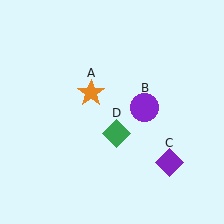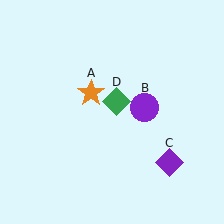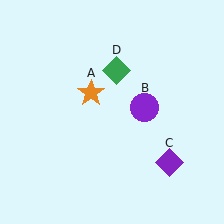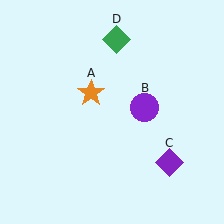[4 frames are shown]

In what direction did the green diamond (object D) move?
The green diamond (object D) moved up.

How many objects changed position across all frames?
1 object changed position: green diamond (object D).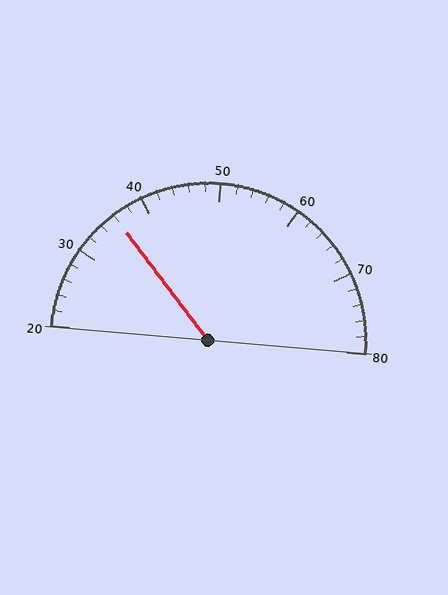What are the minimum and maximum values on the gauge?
The gauge ranges from 20 to 80.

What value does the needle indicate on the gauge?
The needle indicates approximately 36.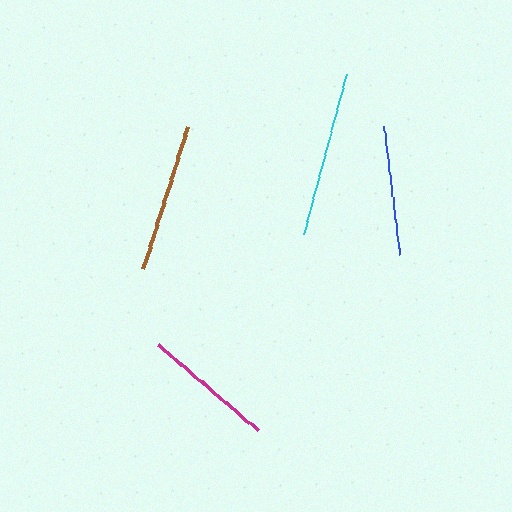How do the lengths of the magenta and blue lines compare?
The magenta and blue lines are approximately the same length.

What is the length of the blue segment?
The blue segment is approximately 129 pixels long.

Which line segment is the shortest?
The blue line is the shortest at approximately 129 pixels.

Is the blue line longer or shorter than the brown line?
The brown line is longer than the blue line.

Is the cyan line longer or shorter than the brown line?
The cyan line is longer than the brown line.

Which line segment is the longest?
The cyan line is the longest at approximately 166 pixels.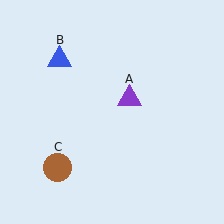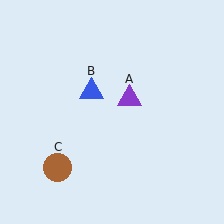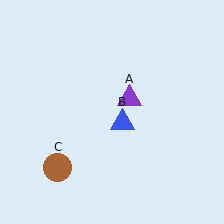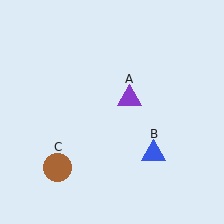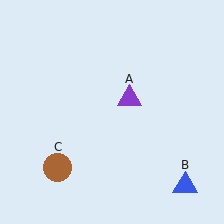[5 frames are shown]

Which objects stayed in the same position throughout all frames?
Purple triangle (object A) and brown circle (object C) remained stationary.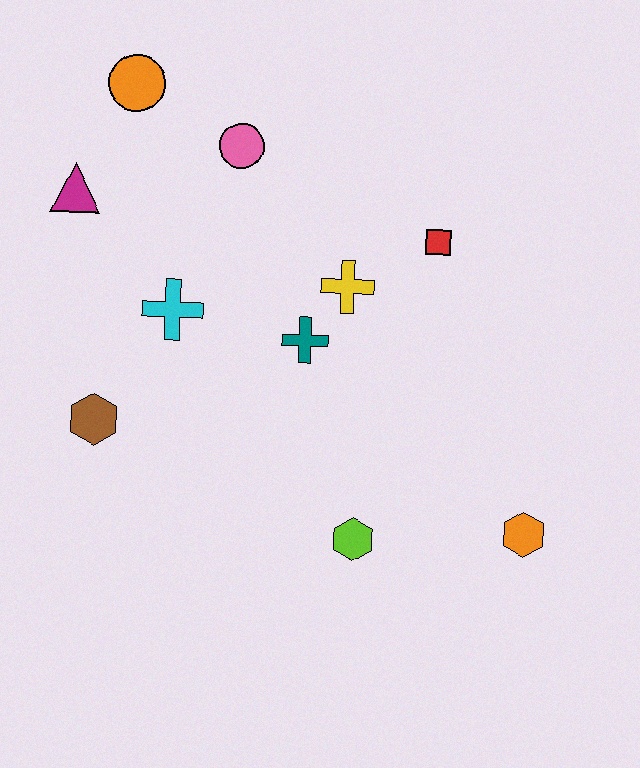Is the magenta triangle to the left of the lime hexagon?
Yes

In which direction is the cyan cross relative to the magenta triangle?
The cyan cross is below the magenta triangle.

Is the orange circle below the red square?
No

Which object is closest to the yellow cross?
The teal cross is closest to the yellow cross.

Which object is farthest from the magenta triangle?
The orange hexagon is farthest from the magenta triangle.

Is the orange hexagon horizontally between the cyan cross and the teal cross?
No